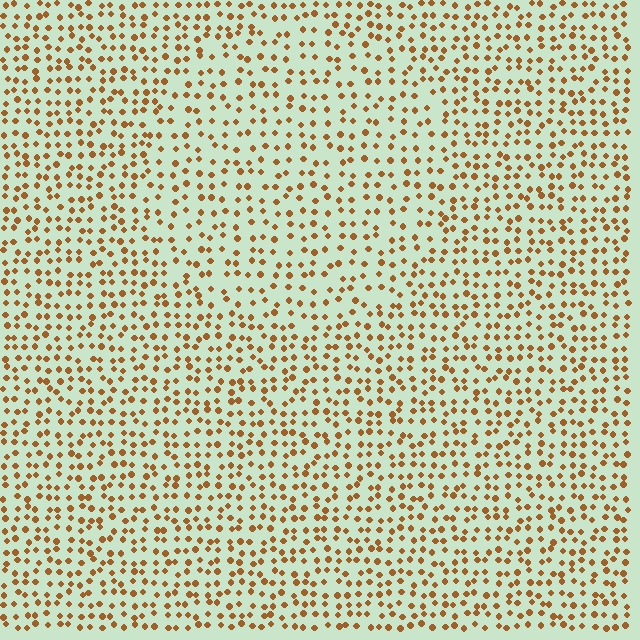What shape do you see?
I see a circle.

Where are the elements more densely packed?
The elements are more densely packed outside the circle boundary.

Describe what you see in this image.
The image contains small brown elements arranged at two different densities. A circle-shaped region is visible where the elements are less densely packed than the surrounding area.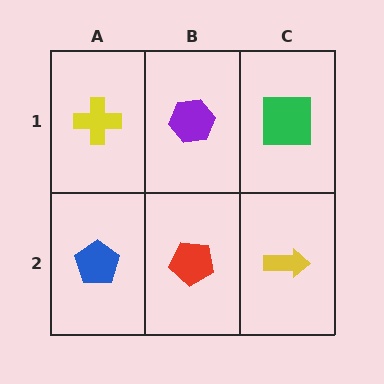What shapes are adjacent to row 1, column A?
A blue pentagon (row 2, column A), a purple hexagon (row 1, column B).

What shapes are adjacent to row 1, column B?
A red pentagon (row 2, column B), a yellow cross (row 1, column A), a green square (row 1, column C).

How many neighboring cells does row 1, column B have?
3.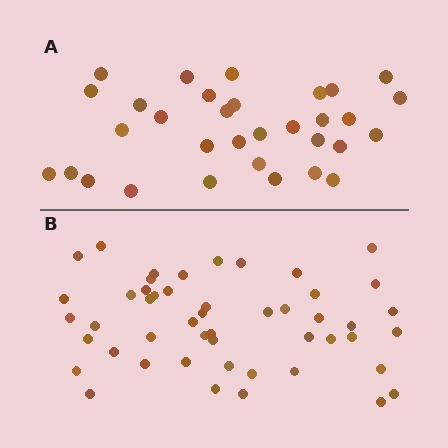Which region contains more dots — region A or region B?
Region B (the bottom region) has more dots.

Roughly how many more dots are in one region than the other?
Region B has approximately 15 more dots than region A.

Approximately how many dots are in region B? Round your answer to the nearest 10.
About 50 dots. (The exact count is 49, which rounds to 50.)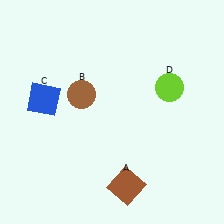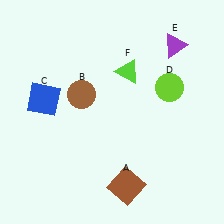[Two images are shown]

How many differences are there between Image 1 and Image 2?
There are 2 differences between the two images.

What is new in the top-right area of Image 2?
A lime triangle (F) was added in the top-right area of Image 2.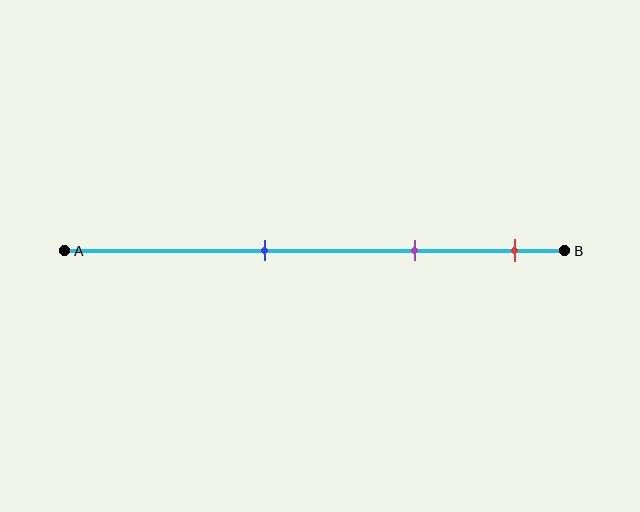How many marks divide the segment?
There are 3 marks dividing the segment.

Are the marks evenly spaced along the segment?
Yes, the marks are approximately evenly spaced.